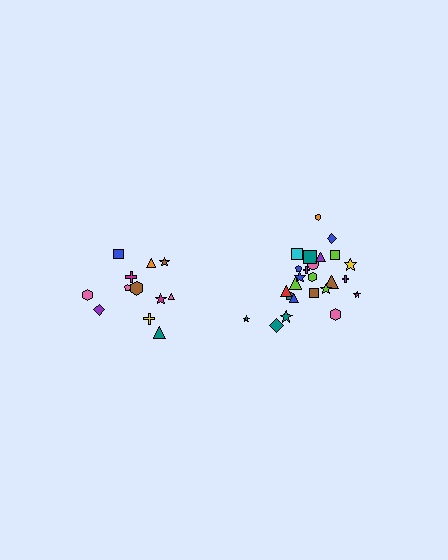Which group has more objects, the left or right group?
The right group.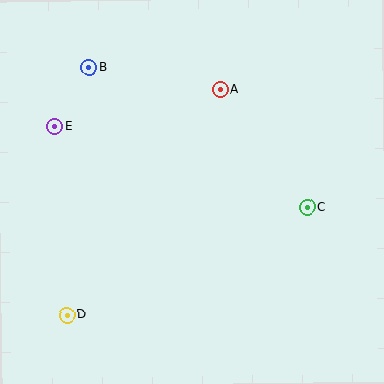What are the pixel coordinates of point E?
Point E is at (55, 126).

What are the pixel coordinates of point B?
Point B is at (89, 68).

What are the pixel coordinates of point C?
Point C is at (308, 207).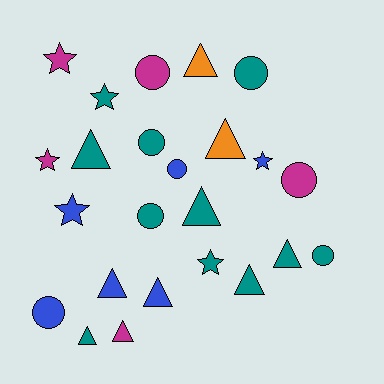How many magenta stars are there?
There are 2 magenta stars.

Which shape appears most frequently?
Triangle, with 10 objects.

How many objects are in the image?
There are 24 objects.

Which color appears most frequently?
Teal, with 11 objects.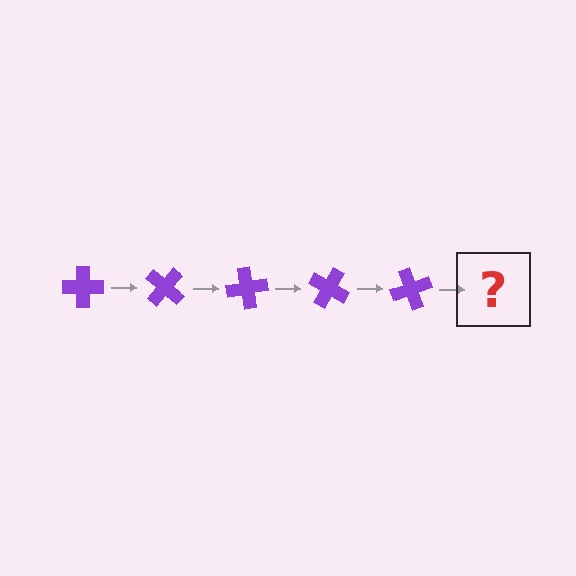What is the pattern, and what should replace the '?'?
The pattern is that the cross rotates 40 degrees each step. The '?' should be a purple cross rotated 200 degrees.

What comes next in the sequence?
The next element should be a purple cross rotated 200 degrees.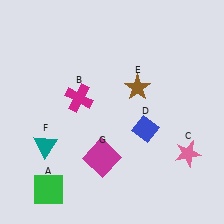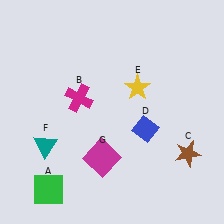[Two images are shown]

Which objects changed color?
C changed from pink to brown. E changed from brown to yellow.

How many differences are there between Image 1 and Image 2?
There are 2 differences between the two images.